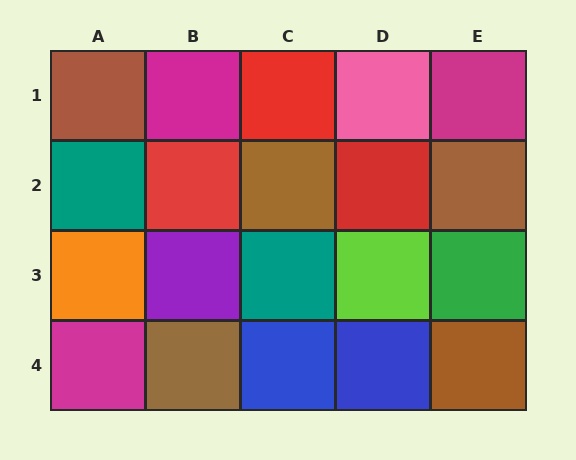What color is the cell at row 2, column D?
Red.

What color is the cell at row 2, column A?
Teal.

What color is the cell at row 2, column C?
Brown.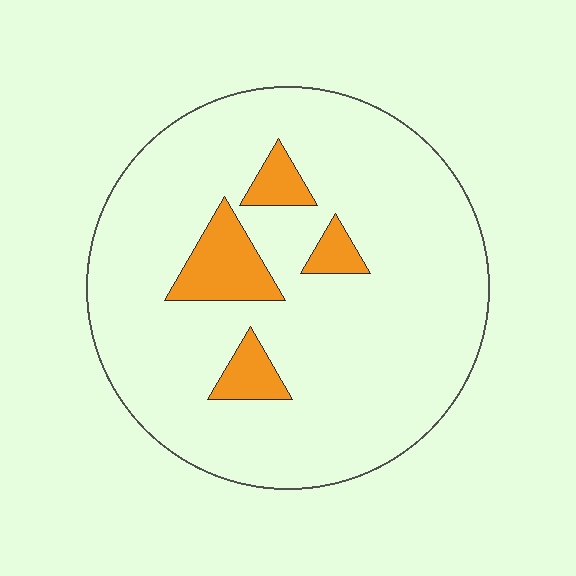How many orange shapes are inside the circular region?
4.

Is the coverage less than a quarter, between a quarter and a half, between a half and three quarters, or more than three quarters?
Less than a quarter.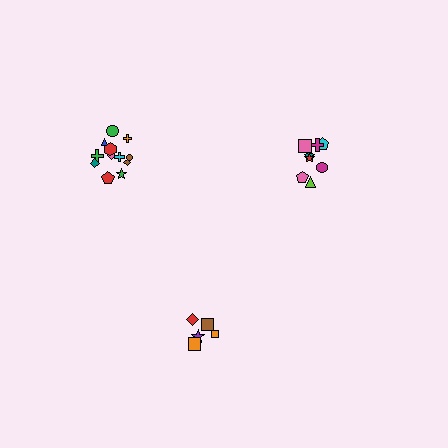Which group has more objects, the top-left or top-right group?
The top-left group.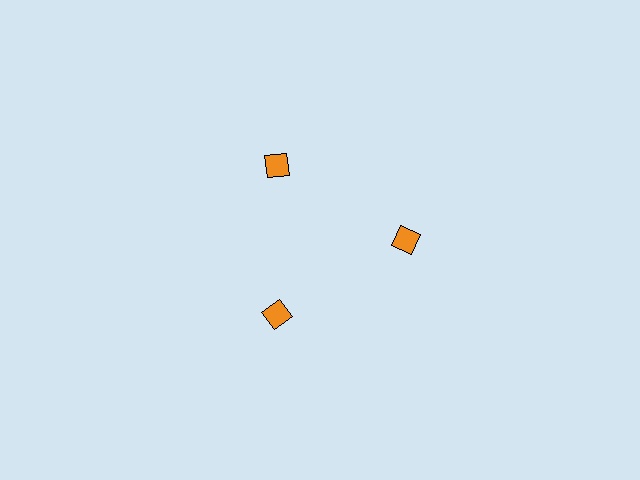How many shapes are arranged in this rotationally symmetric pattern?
There are 3 shapes, arranged in 3 groups of 1.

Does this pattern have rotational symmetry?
Yes, this pattern has 3-fold rotational symmetry. It looks the same after rotating 120 degrees around the center.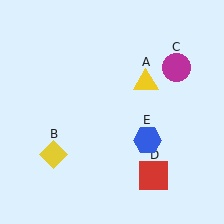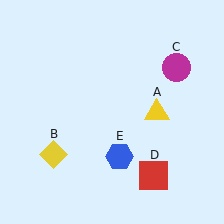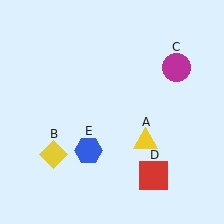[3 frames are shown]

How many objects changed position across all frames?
2 objects changed position: yellow triangle (object A), blue hexagon (object E).